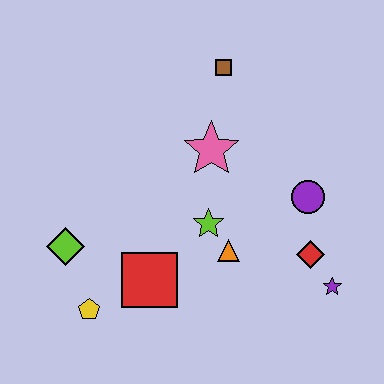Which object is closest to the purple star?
The red diamond is closest to the purple star.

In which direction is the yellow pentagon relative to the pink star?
The yellow pentagon is below the pink star.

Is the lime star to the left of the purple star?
Yes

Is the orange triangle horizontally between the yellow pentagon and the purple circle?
Yes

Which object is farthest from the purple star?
The lime diamond is farthest from the purple star.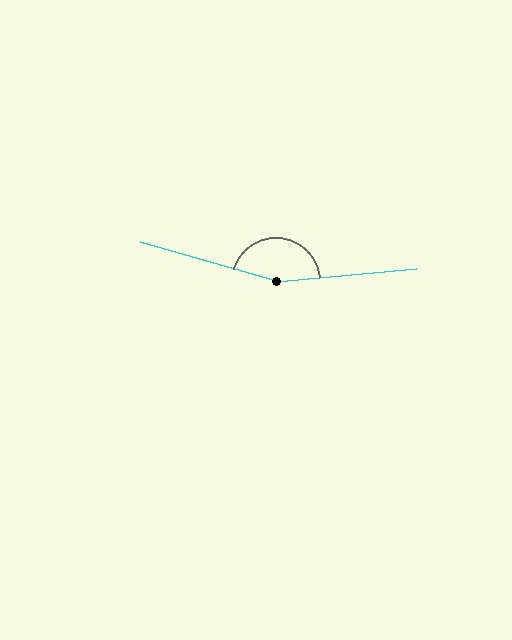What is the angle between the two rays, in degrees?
Approximately 158 degrees.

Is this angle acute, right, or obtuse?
It is obtuse.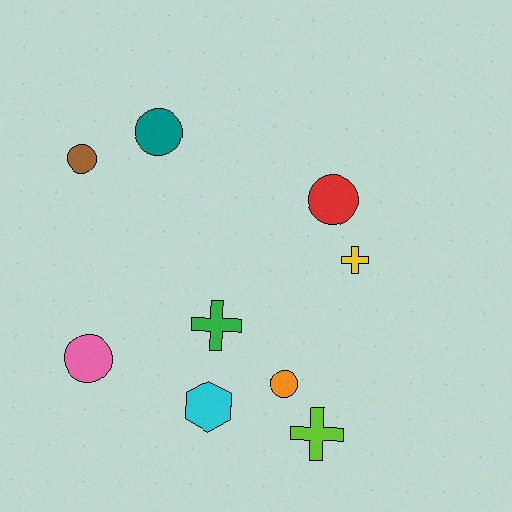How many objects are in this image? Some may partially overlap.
There are 9 objects.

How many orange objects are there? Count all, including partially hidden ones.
There is 1 orange object.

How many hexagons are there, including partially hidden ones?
There is 1 hexagon.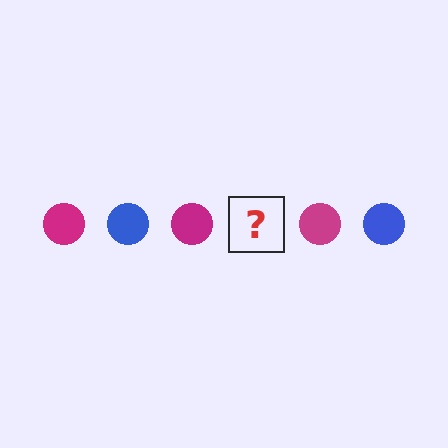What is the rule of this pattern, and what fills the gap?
The rule is that the pattern cycles through magenta, blue circles. The gap should be filled with a blue circle.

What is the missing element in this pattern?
The missing element is a blue circle.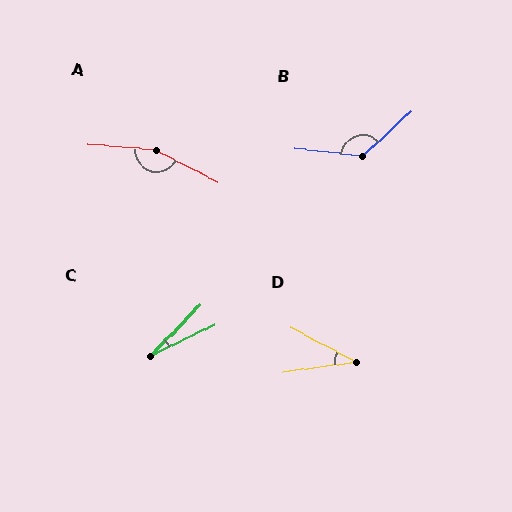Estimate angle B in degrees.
Approximately 131 degrees.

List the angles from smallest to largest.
C (19°), D (35°), B (131°), A (157°).